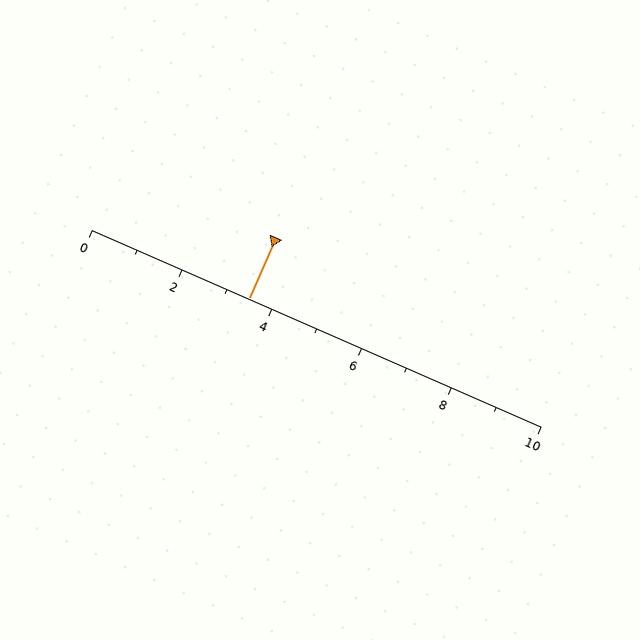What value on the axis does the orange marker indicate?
The marker indicates approximately 3.5.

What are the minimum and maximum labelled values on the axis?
The axis runs from 0 to 10.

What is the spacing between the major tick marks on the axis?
The major ticks are spaced 2 apart.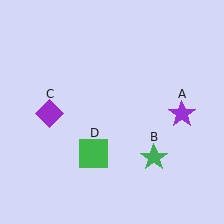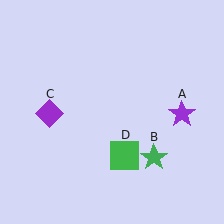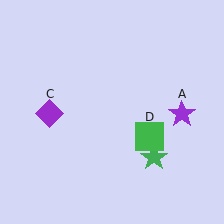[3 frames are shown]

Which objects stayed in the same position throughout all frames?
Purple star (object A) and green star (object B) and purple diamond (object C) remained stationary.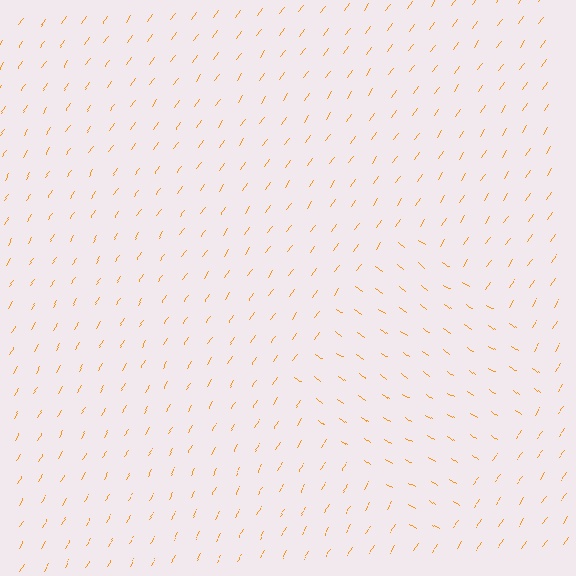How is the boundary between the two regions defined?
The boundary is defined purely by a change in line orientation (approximately 89 degrees difference). All lines are the same color and thickness.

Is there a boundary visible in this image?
Yes, there is a texture boundary formed by a change in line orientation.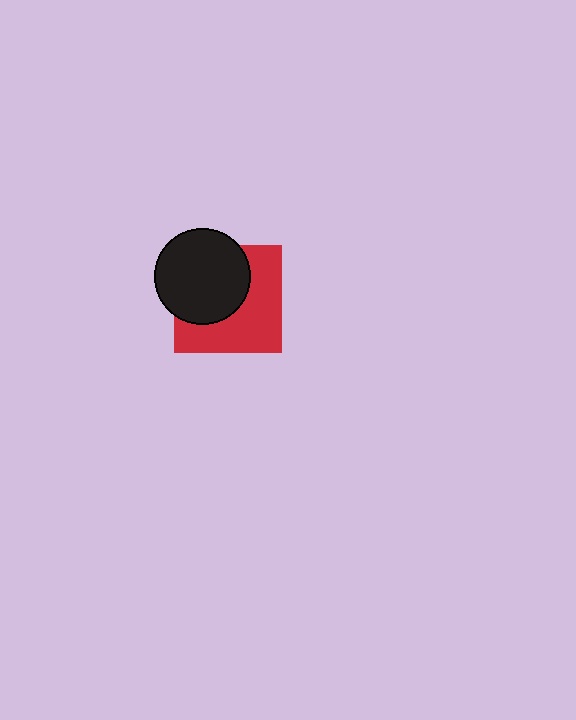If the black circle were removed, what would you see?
You would see the complete red square.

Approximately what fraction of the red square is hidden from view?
Roughly 47% of the red square is hidden behind the black circle.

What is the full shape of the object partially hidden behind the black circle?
The partially hidden object is a red square.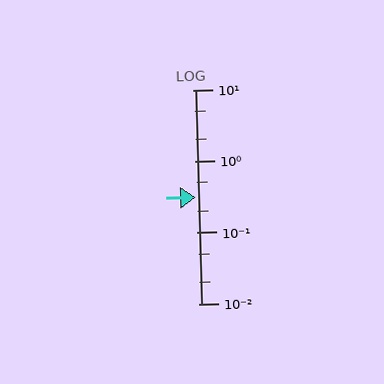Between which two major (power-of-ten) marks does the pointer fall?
The pointer is between 0.1 and 1.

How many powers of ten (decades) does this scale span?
The scale spans 3 decades, from 0.01 to 10.